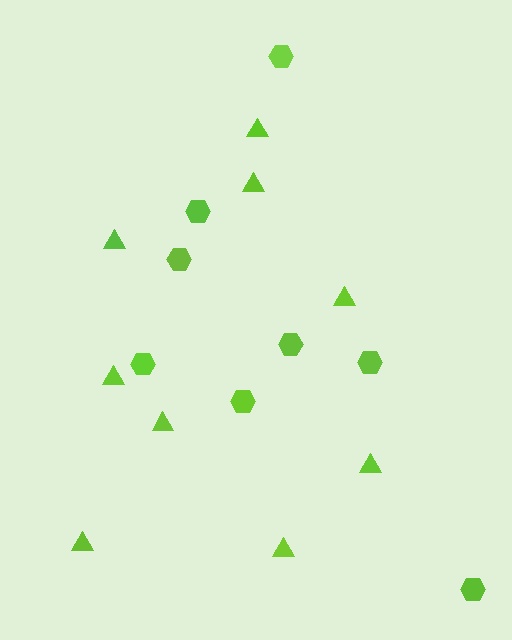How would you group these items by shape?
There are 2 groups: one group of triangles (9) and one group of hexagons (8).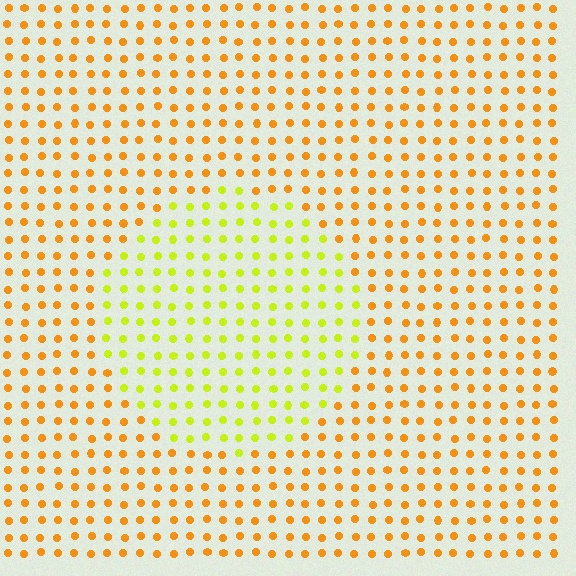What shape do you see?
I see a circle.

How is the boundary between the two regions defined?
The boundary is defined purely by a slight shift in hue (about 39 degrees). Spacing, size, and orientation are identical on both sides.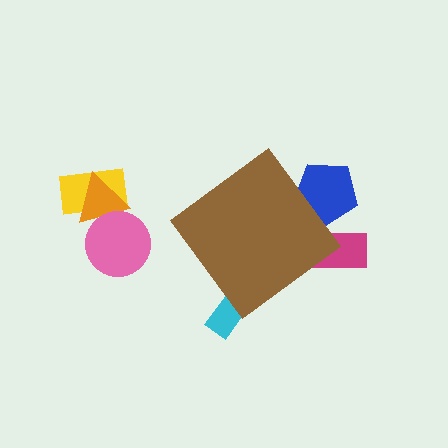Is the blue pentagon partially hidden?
Yes, the blue pentagon is partially hidden behind the brown diamond.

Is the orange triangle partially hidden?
No, the orange triangle is fully visible.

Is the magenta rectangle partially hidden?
Yes, the magenta rectangle is partially hidden behind the brown diamond.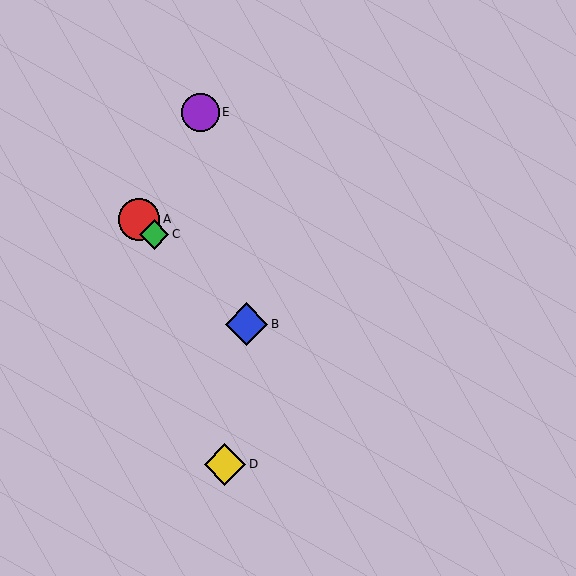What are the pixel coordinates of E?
Object E is at (200, 112).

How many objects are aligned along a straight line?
3 objects (A, B, C) are aligned along a straight line.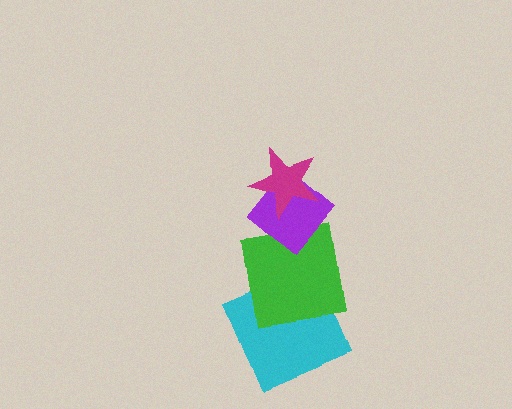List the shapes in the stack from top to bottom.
From top to bottom: the magenta star, the purple diamond, the green square, the cyan square.